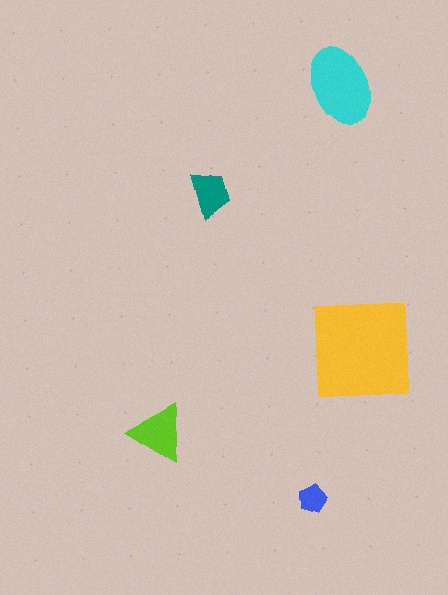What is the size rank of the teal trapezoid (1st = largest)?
4th.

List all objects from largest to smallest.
The yellow square, the cyan ellipse, the lime triangle, the teal trapezoid, the blue pentagon.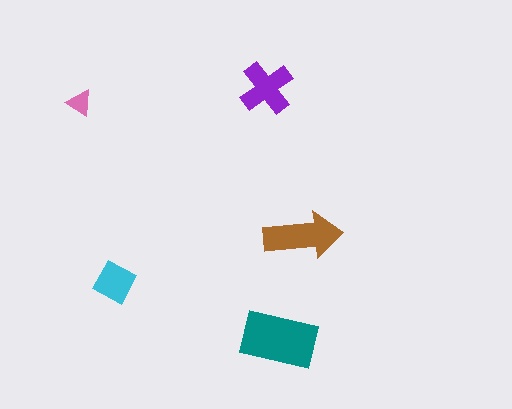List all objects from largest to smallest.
The teal rectangle, the brown arrow, the purple cross, the cyan square, the pink triangle.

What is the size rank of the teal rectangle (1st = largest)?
1st.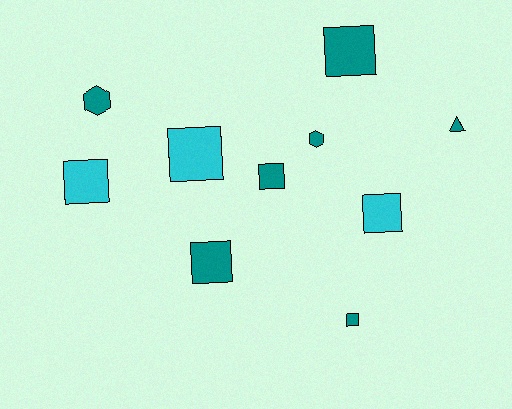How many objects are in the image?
There are 10 objects.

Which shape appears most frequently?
Square, with 7 objects.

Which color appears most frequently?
Teal, with 7 objects.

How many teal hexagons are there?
There are 2 teal hexagons.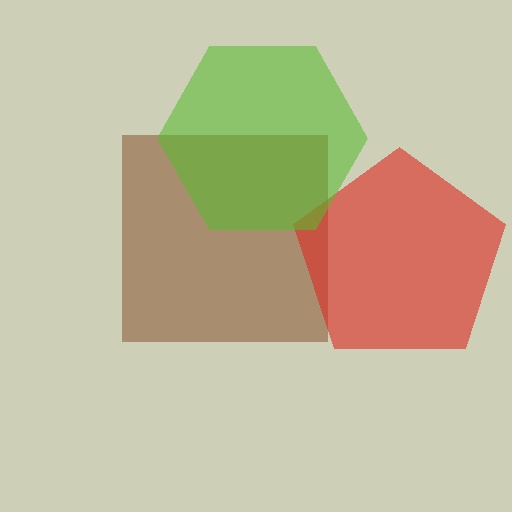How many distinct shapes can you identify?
There are 3 distinct shapes: a brown square, a red pentagon, a lime hexagon.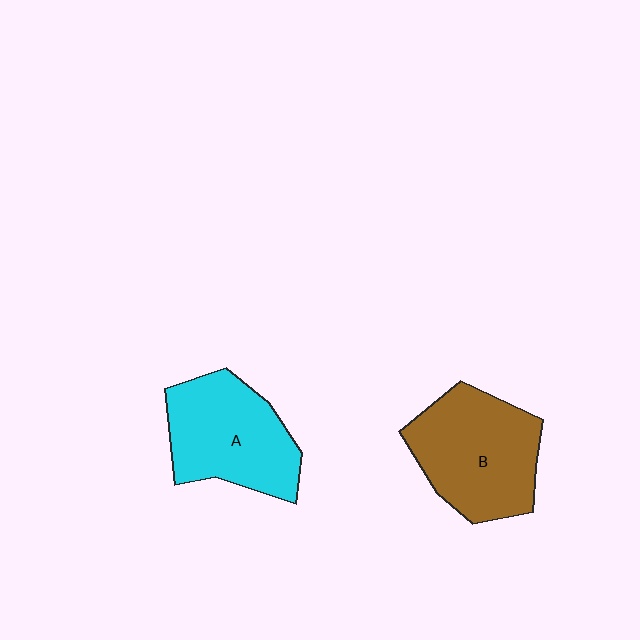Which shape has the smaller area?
Shape A (cyan).